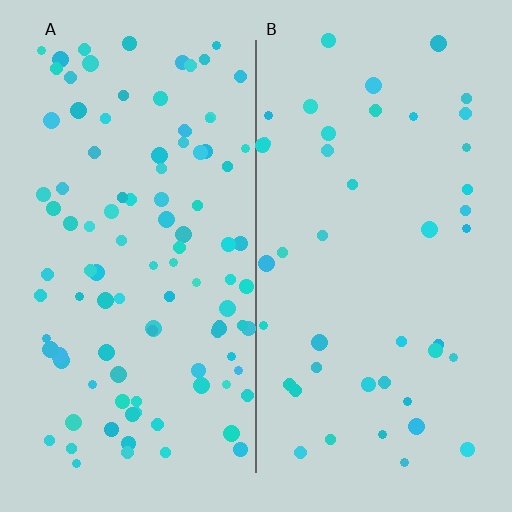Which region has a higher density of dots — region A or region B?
A (the left).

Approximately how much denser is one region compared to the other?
Approximately 2.4× — region A over region B.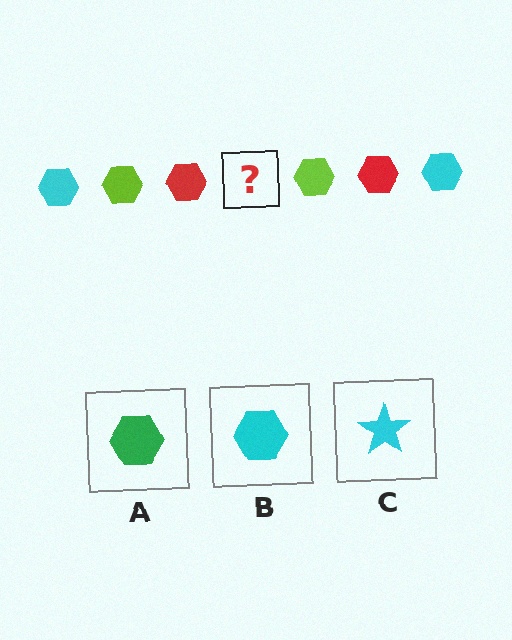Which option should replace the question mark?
Option B.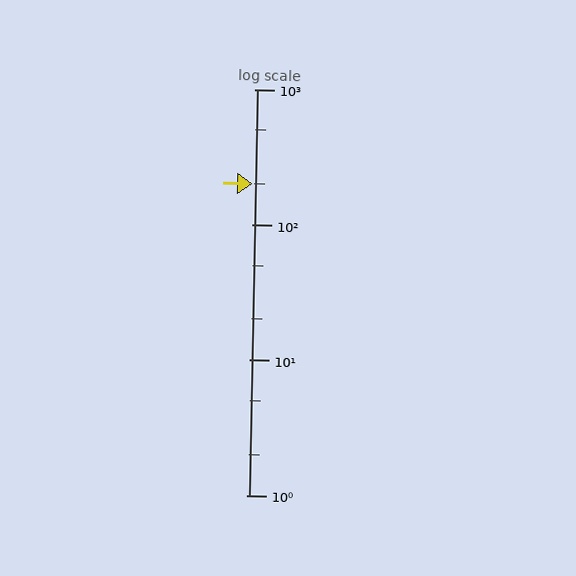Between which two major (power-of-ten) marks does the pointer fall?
The pointer is between 100 and 1000.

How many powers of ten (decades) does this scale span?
The scale spans 3 decades, from 1 to 1000.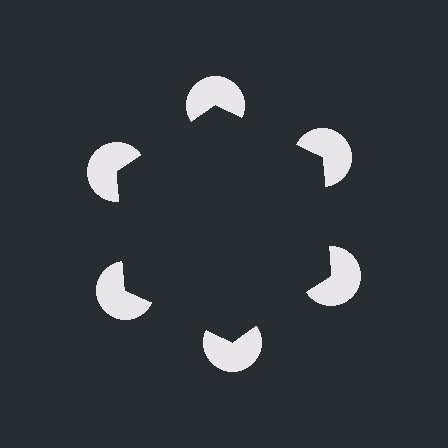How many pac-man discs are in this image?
There are 6 — one at each vertex of the illusory hexagon.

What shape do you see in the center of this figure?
An illusory hexagon — its edges are inferred from the aligned wedge cuts in the pac-man discs, not physically drawn.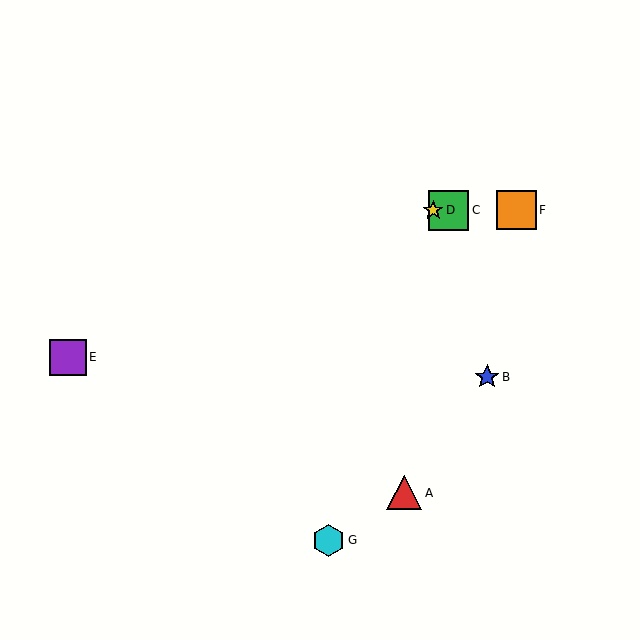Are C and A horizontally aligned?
No, C is at y≈210 and A is at y≈493.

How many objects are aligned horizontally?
3 objects (C, D, F) are aligned horizontally.